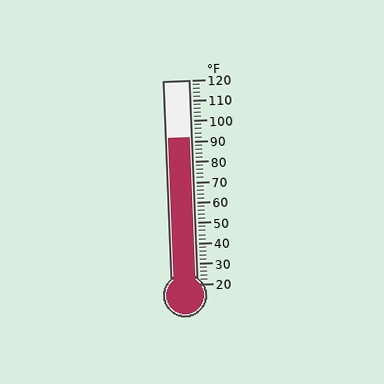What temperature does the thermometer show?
The thermometer shows approximately 92°F.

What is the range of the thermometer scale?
The thermometer scale ranges from 20°F to 120°F.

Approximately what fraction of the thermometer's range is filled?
The thermometer is filled to approximately 70% of its range.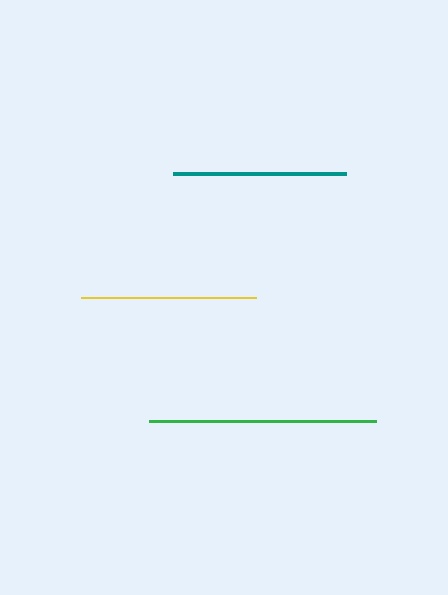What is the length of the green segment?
The green segment is approximately 226 pixels long.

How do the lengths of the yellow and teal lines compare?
The yellow and teal lines are approximately the same length.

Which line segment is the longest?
The green line is the longest at approximately 226 pixels.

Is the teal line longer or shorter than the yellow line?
The yellow line is longer than the teal line.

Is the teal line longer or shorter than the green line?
The green line is longer than the teal line.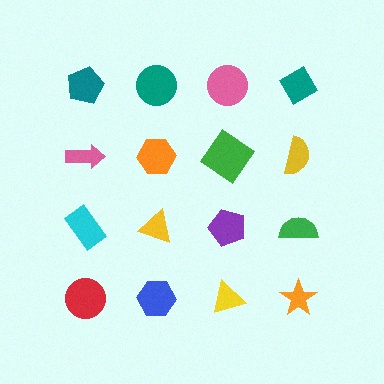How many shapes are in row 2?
4 shapes.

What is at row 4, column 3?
A yellow triangle.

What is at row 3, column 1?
A cyan rectangle.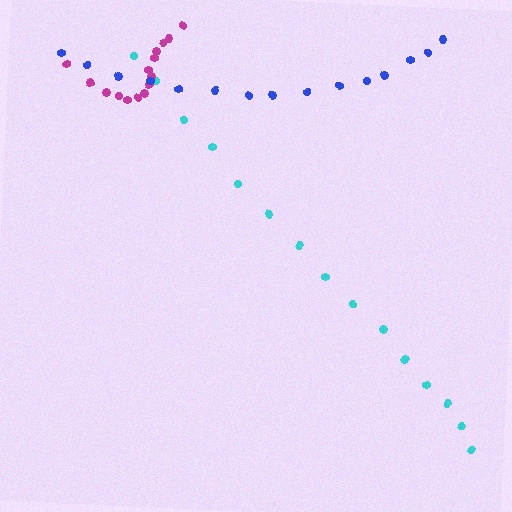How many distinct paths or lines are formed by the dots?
There are 3 distinct paths.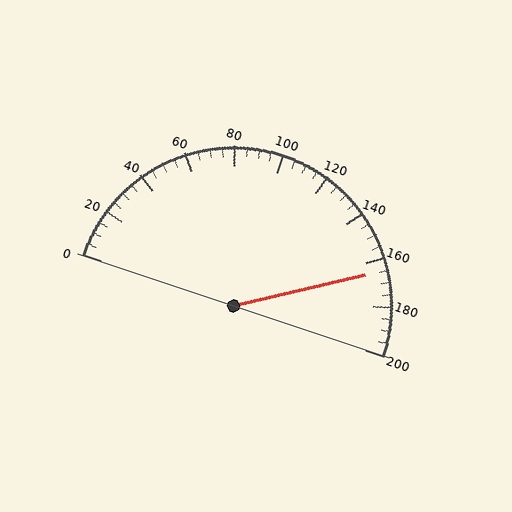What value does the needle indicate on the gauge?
The needle indicates approximately 165.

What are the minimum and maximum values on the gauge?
The gauge ranges from 0 to 200.